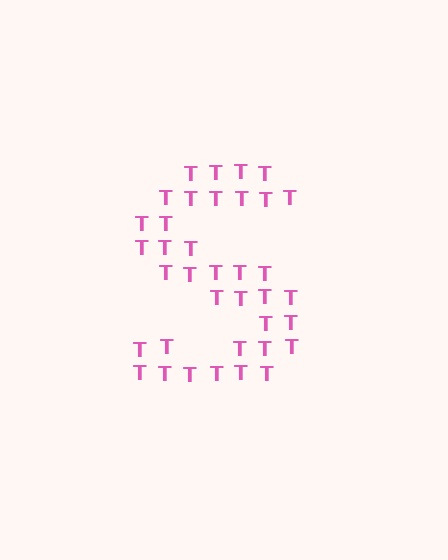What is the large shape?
The large shape is the letter S.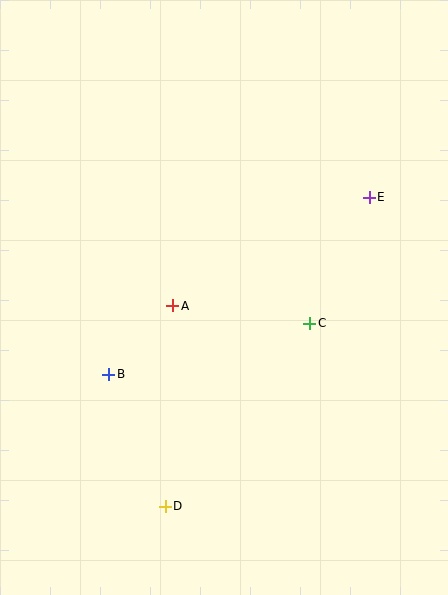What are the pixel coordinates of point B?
Point B is at (109, 374).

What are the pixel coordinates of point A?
Point A is at (173, 306).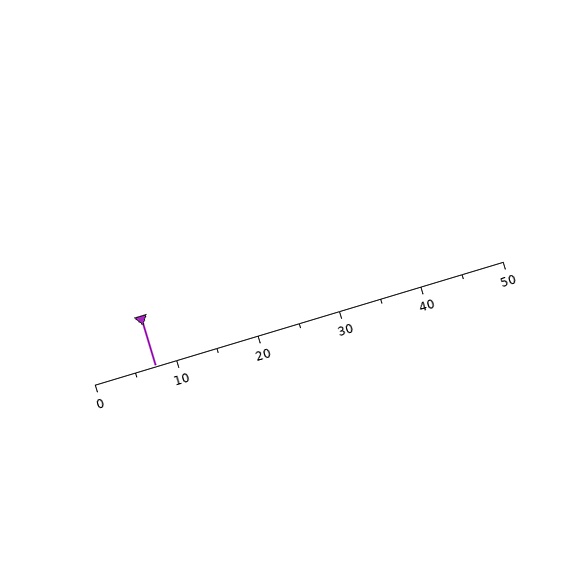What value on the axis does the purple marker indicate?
The marker indicates approximately 7.5.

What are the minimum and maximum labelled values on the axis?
The axis runs from 0 to 50.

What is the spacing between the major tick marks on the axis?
The major ticks are spaced 10 apart.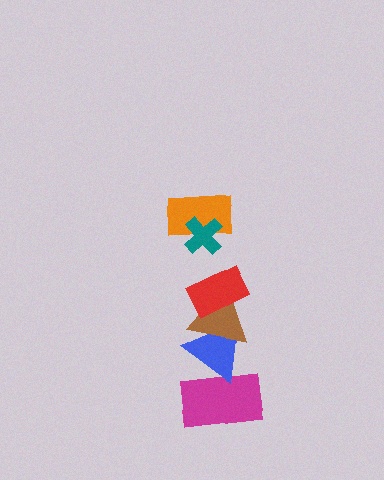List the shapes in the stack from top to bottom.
From top to bottom: the teal cross, the orange rectangle, the red rectangle, the brown triangle, the blue triangle, the magenta rectangle.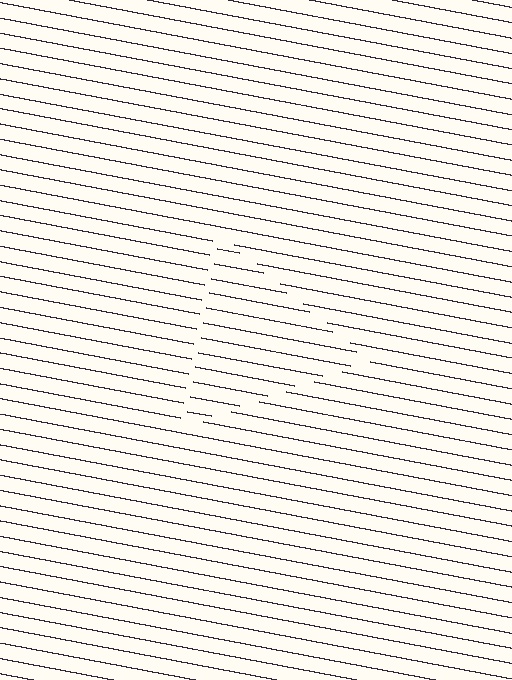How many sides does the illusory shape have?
3 sides — the line-ends trace a triangle.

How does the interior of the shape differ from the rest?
The interior of the shape contains the same grating, shifted by half a period — the contour is defined by the phase discontinuity where line-ends from the inner and outer gratings abut.